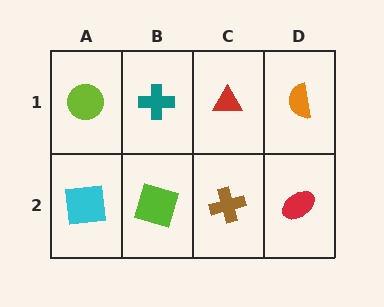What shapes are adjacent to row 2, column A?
A lime circle (row 1, column A), a lime square (row 2, column B).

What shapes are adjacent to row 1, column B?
A lime square (row 2, column B), a lime circle (row 1, column A), a red triangle (row 1, column C).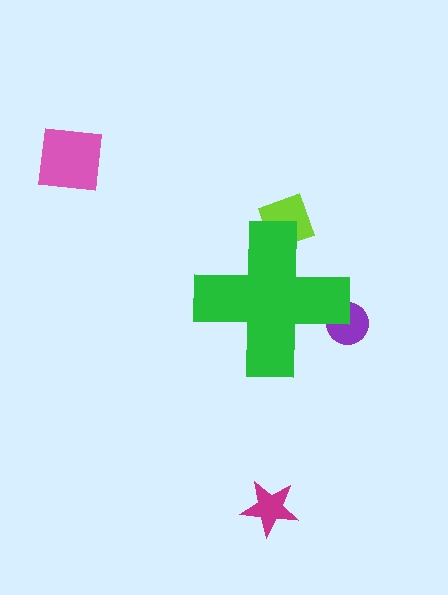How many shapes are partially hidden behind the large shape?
2 shapes are partially hidden.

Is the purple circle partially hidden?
Yes, the purple circle is partially hidden behind the green cross.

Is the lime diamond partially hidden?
Yes, the lime diamond is partially hidden behind the green cross.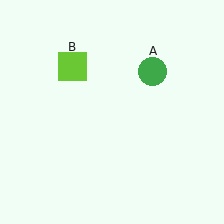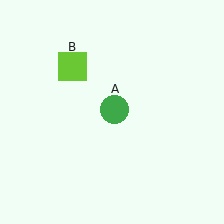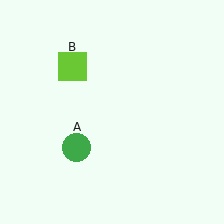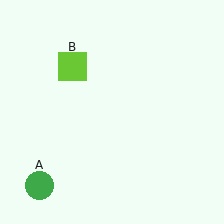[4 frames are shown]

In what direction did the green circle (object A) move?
The green circle (object A) moved down and to the left.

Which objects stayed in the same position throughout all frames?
Lime square (object B) remained stationary.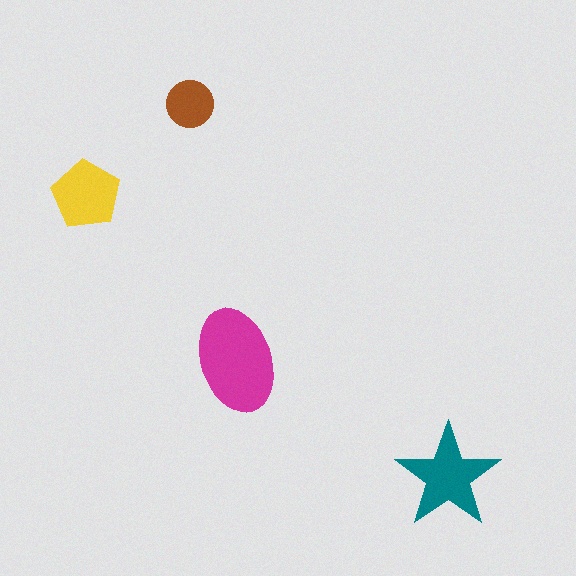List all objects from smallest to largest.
The brown circle, the yellow pentagon, the teal star, the magenta ellipse.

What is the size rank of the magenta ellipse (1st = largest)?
1st.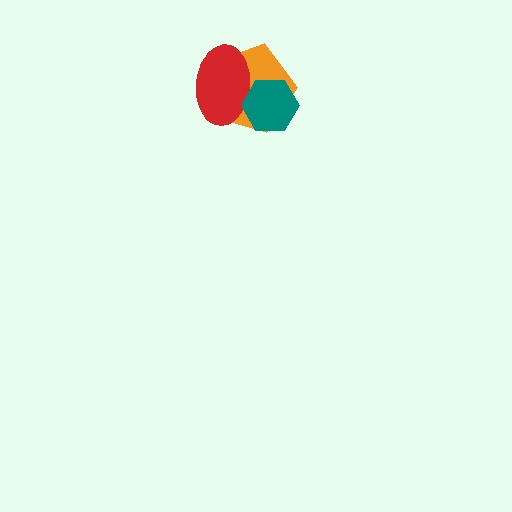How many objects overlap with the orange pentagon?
2 objects overlap with the orange pentagon.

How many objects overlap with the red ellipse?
2 objects overlap with the red ellipse.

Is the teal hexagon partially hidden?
No, no other shape covers it.